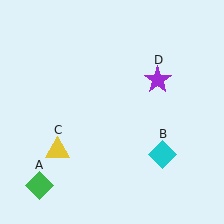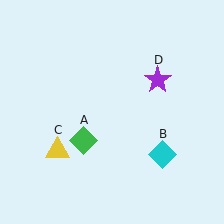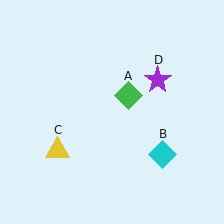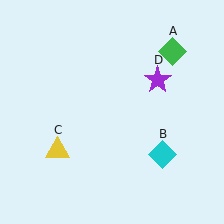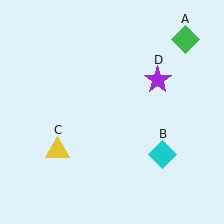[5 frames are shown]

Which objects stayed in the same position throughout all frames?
Cyan diamond (object B) and yellow triangle (object C) and purple star (object D) remained stationary.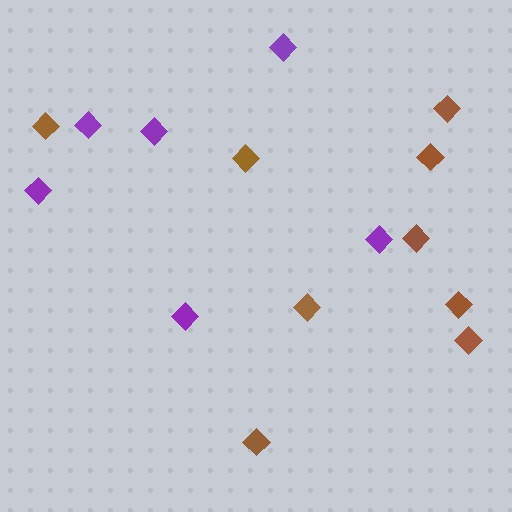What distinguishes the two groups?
There are 2 groups: one group of brown diamonds (9) and one group of purple diamonds (6).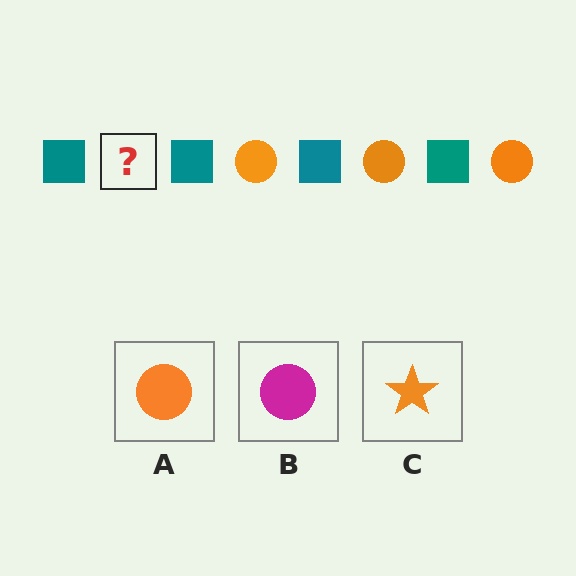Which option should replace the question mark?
Option A.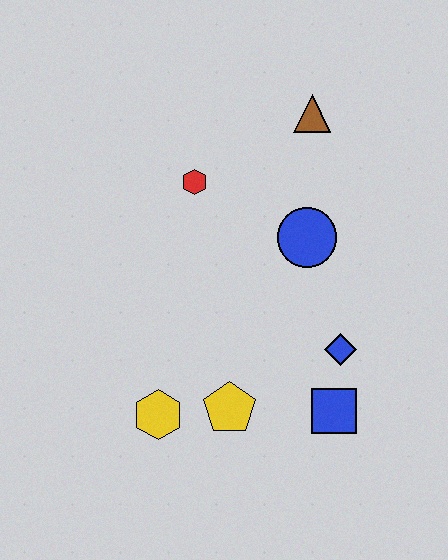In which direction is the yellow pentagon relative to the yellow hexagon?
The yellow pentagon is to the right of the yellow hexagon.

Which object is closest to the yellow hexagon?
The yellow pentagon is closest to the yellow hexagon.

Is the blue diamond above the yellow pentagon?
Yes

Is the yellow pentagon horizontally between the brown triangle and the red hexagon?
Yes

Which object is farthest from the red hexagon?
The blue square is farthest from the red hexagon.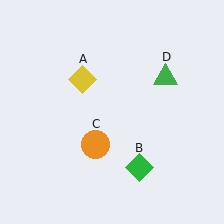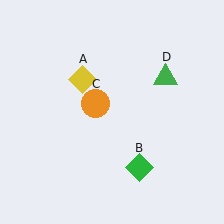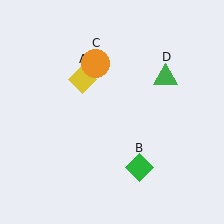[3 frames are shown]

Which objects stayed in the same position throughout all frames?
Yellow diamond (object A) and green diamond (object B) and green triangle (object D) remained stationary.